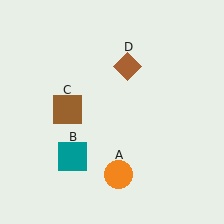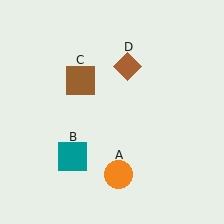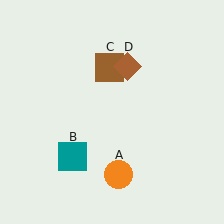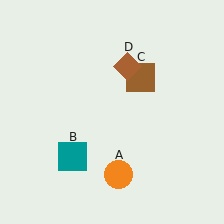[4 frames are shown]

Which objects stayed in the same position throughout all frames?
Orange circle (object A) and teal square (object B) and brown diamond (object D) remained stationary.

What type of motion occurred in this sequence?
The brown square (object C) rotated clockwise around the center of the scene.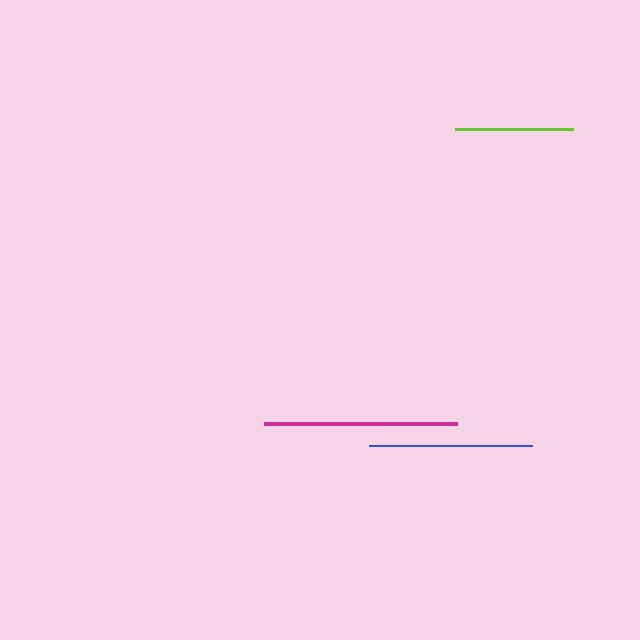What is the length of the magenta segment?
The magenta segment is approximately 193 pixels long.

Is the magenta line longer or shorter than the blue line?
The magenta line is longer than the blue line.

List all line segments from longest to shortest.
From longest to shortest: magenta, blue, lime.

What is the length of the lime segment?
The lime segment is approximately 117 pixels long.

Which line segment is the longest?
The magenta line is the longest at approximately 193 pixels.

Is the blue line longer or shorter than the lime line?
The blue line is longer than the lime line.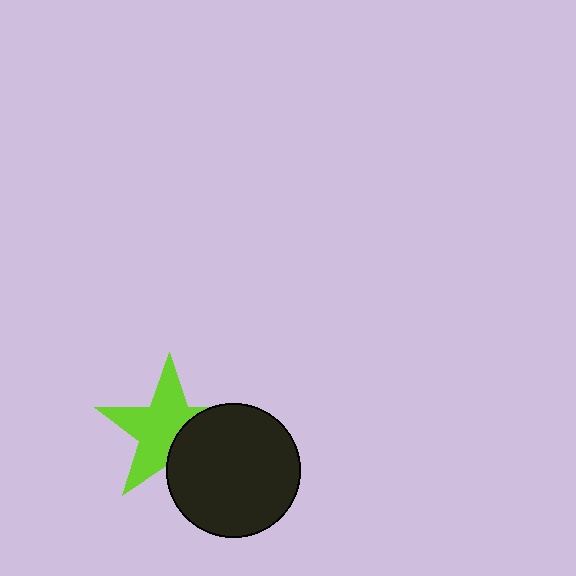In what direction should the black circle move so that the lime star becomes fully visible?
The black circle should move toward the lower-right. That is the shortest direction to clear the overlap and leave the lime star fully visible.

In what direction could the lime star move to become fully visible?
The lime star could move toward the upper-left. That would shift it out from behind the black circle entirely.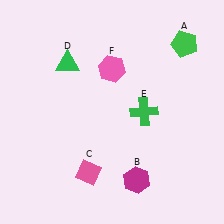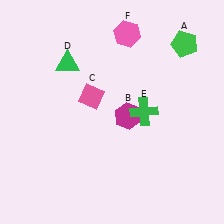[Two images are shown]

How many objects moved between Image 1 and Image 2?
3 objects moved between the two images.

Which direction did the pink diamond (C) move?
The pink diamond (C) moved up.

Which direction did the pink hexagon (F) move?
The pink hexagon (F) moved up.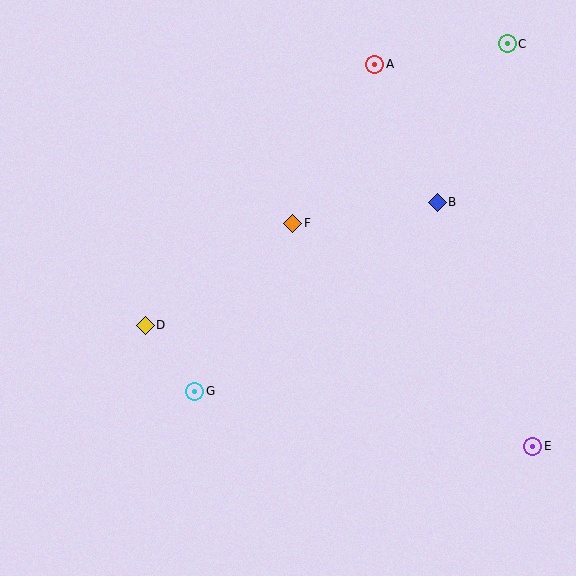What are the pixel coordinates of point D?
Point D is at (145, 325).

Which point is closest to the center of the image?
Point F at (293, 223) is closest to the center.